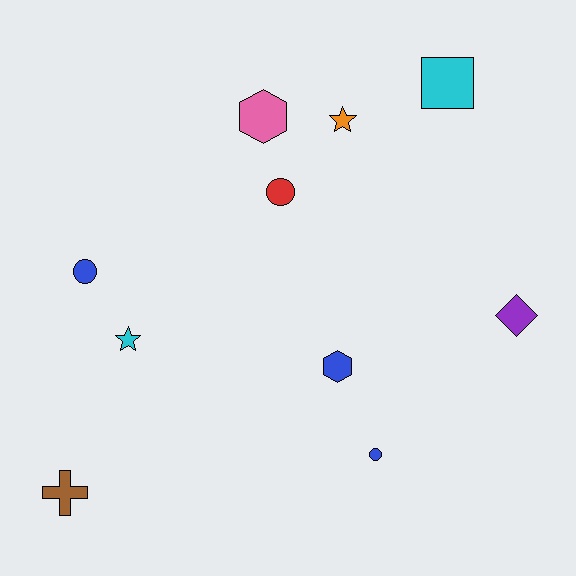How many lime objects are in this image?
There are no lime objects.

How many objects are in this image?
There are 10 objects.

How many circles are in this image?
There are 3 circles.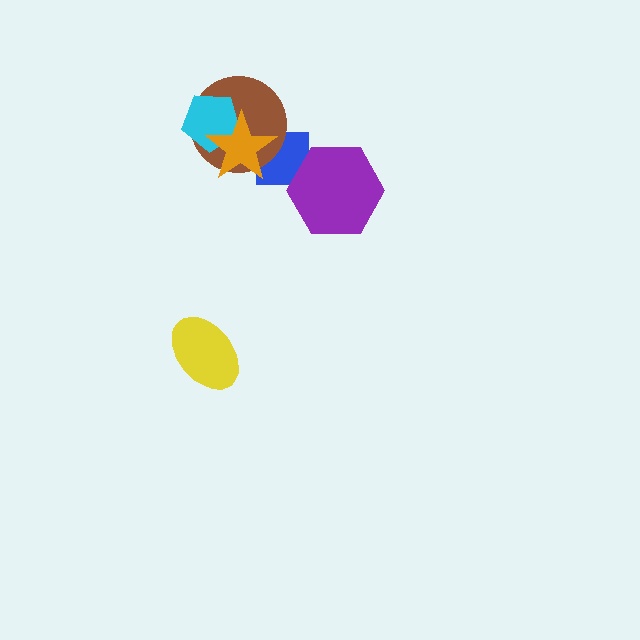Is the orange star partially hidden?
No, no other shape covers it.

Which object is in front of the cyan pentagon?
The orange star is in front of the cyan pentagon.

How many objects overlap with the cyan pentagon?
2 objects overlap with the cyan pentagon.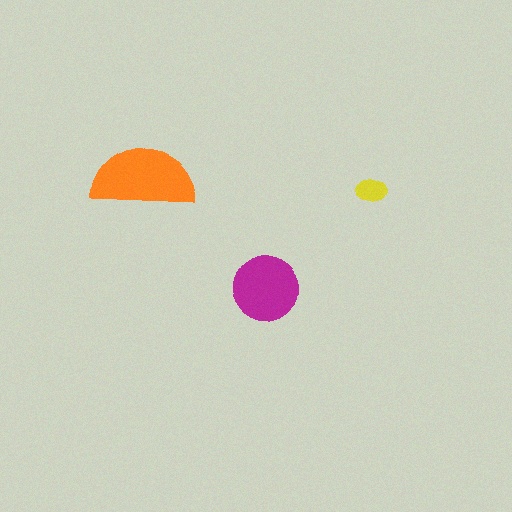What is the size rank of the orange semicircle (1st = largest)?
1st.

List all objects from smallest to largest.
The yellow ellipse, the magenta circle, the orange semicircle.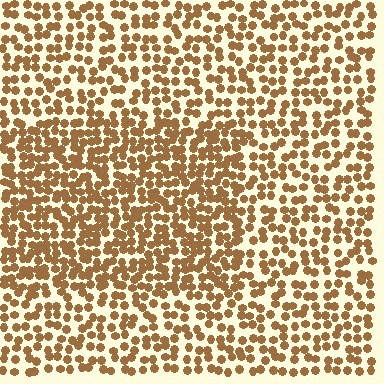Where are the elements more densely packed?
The elements are more densely packed inside the rectangle boundary.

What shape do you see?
I see a rectangle.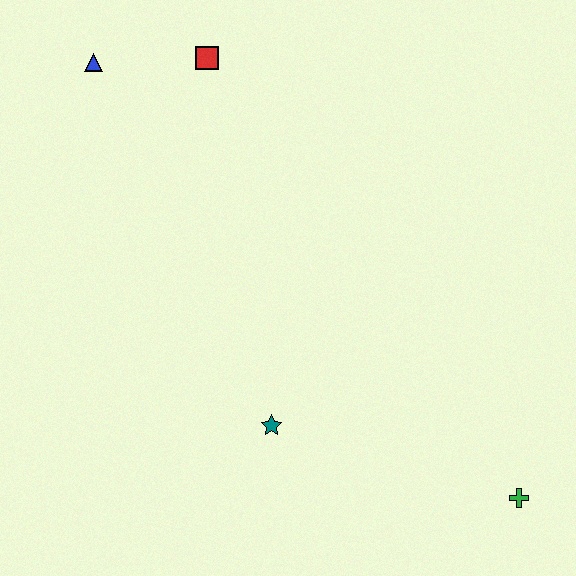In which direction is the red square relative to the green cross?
The red square is above the green cross.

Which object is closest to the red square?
The blue triangle is closest to the red square.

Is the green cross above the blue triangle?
No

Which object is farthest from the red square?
The green cross is farthest from the red square.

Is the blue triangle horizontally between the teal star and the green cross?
No